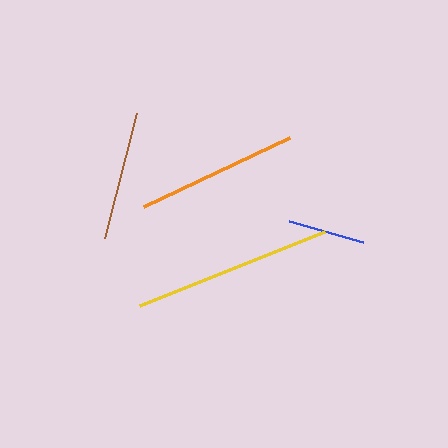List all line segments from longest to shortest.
From longest to shortest: yellow, orange, brown, blue.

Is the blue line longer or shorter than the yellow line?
The yellow line is longer than the blue line.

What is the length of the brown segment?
The brown segment is approximately 129 pixels long.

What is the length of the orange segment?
The orange segment is approximately 161 pixels long.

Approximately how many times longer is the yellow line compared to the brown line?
The yellow line is approximately 1.6 times the length of the brown line.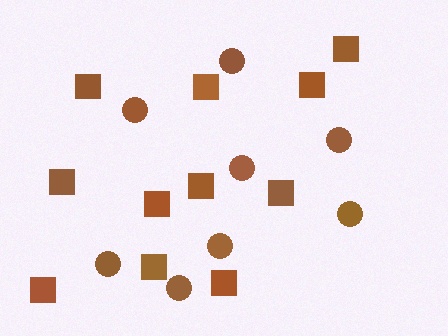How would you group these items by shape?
There are 2 groups: one group of circles (8) and one group of squares (11).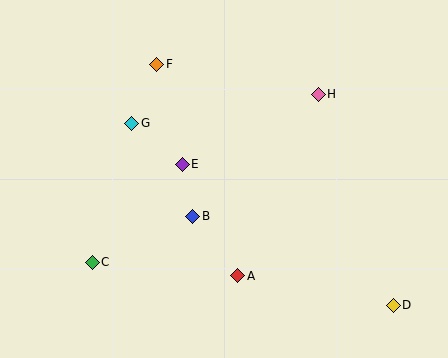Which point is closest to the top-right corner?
Point H is closest to the top-right corner.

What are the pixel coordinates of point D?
Point D is at (393, 305).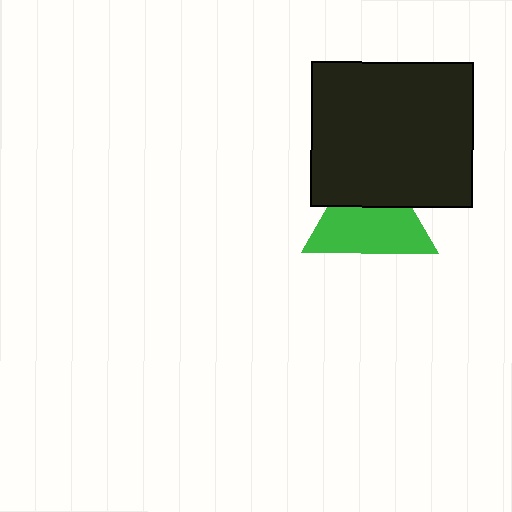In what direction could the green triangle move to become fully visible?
The green triangle could move down. That would shift it out from behind the black rectangle entirely.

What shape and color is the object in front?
The object in front is a black rectangle.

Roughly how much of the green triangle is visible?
About half of it is visible (roughly 62%).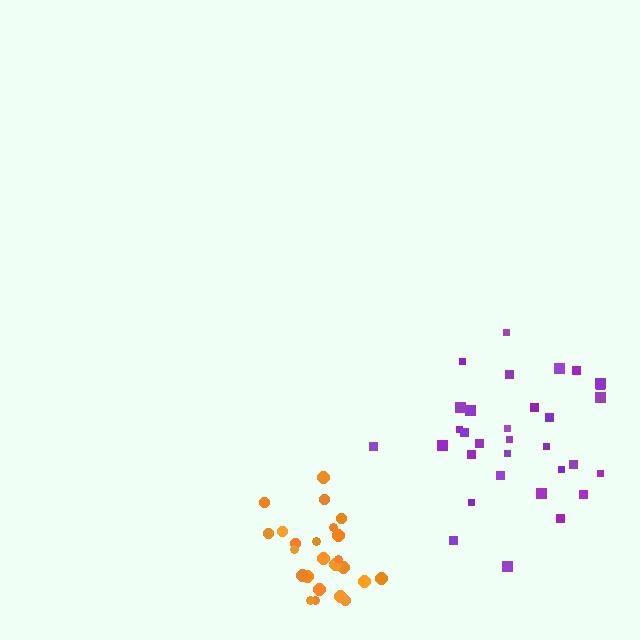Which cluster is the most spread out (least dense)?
Purple.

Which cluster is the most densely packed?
Orange.